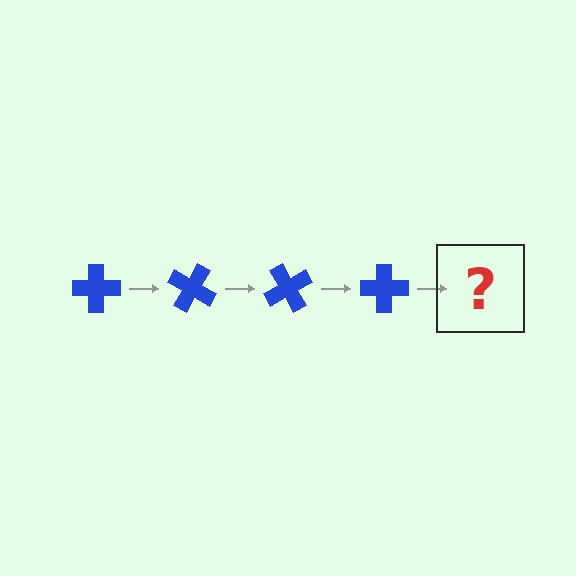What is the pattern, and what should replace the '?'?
The pattern is that the cross rotates 30 degrees each step. The '?' should be a blue cross rotated 120 degrees.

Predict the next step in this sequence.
The next step is a blue cross rotated 120 degrees.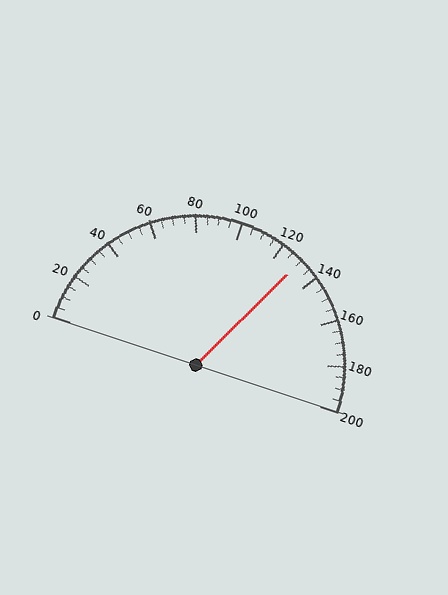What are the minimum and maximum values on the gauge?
The gauge ranges from 0 to 200.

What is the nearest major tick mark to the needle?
The nearest major tick mark is 120.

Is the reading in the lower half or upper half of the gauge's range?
The reading is in the upper half of the range (0 to 200).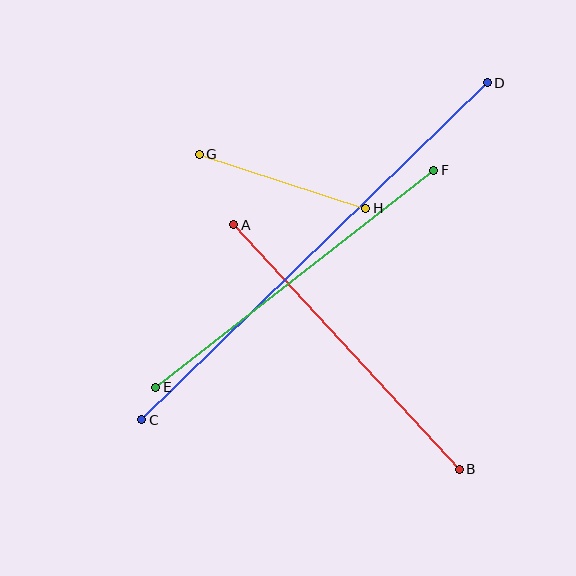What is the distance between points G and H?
The distance is approximately 175 pixels.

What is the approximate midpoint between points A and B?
The midpoint is at approximately (346, 347) pixels.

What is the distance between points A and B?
The distance is approximately 333 pixels.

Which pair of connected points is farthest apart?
Points C and D are farthest apart.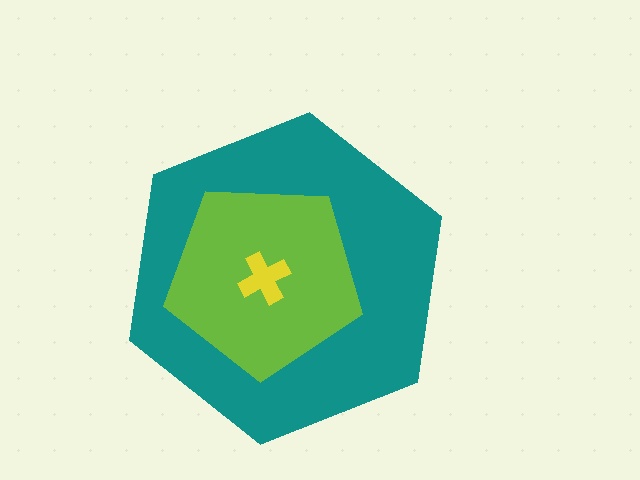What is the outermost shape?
The teal hexagon.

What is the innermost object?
The yellow cross.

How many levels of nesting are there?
3.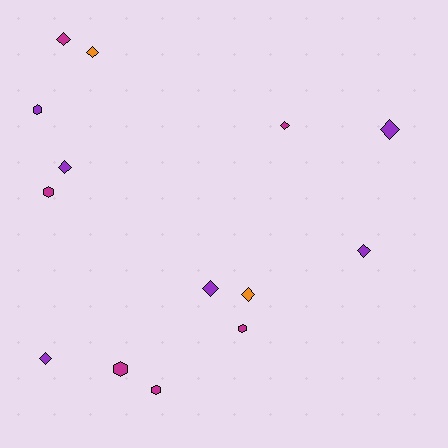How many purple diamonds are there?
There are 5 purple diamonds.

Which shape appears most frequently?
Diamond, with 9 objects.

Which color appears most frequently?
Purple, with 6 objects.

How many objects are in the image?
There are 14 objects.